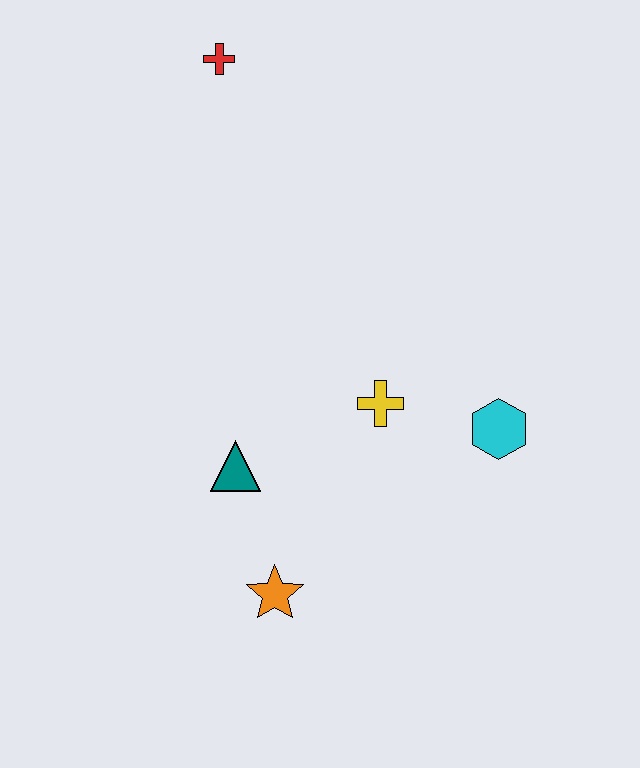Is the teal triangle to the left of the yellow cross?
Yes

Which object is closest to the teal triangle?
The orange star is closest to the teal triangle.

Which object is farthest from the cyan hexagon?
The red cross is farthest from the cyan hexagon.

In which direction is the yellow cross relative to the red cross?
The yellow cross is below the red cross.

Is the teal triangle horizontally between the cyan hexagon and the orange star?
No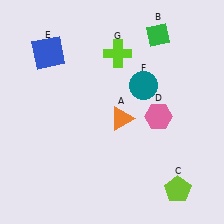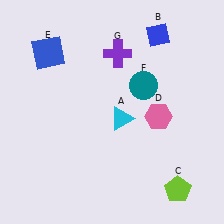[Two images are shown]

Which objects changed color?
A changed from orange to cyan. B changed from green to blue. G changed from lime to purple.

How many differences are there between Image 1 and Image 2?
There are 3 differences between the two images.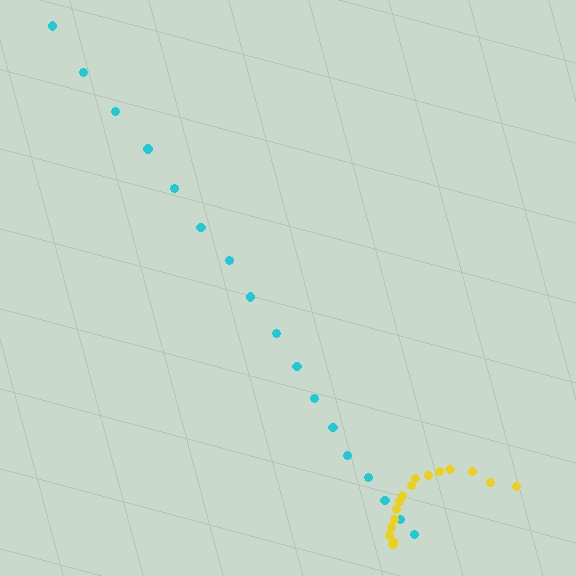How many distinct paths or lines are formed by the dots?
There are 2 distinct paths.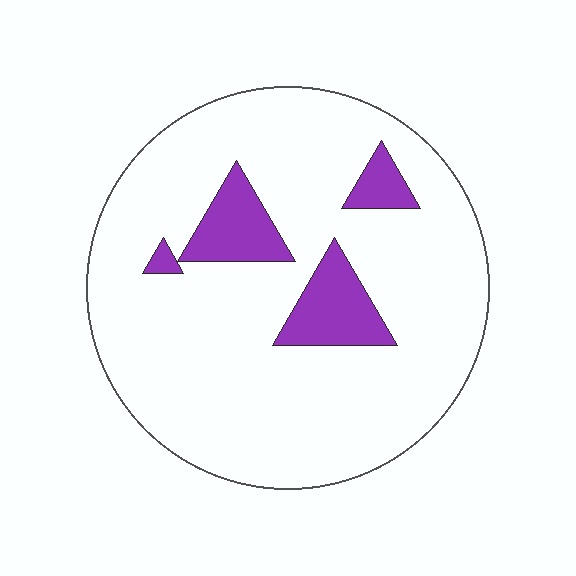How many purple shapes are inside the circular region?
4.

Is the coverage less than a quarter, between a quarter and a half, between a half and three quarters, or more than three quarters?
Less than a quarter.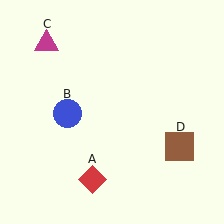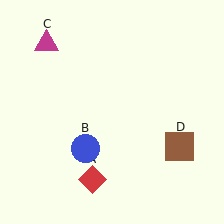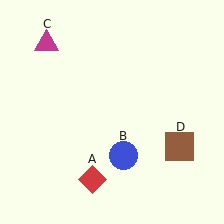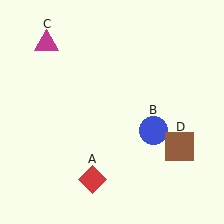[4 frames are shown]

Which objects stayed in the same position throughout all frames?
Red diamond (object A) and magenta triangle (object C) and brown square (object D) remained stationary.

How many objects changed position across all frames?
1 object changed position: blue circle (object B).